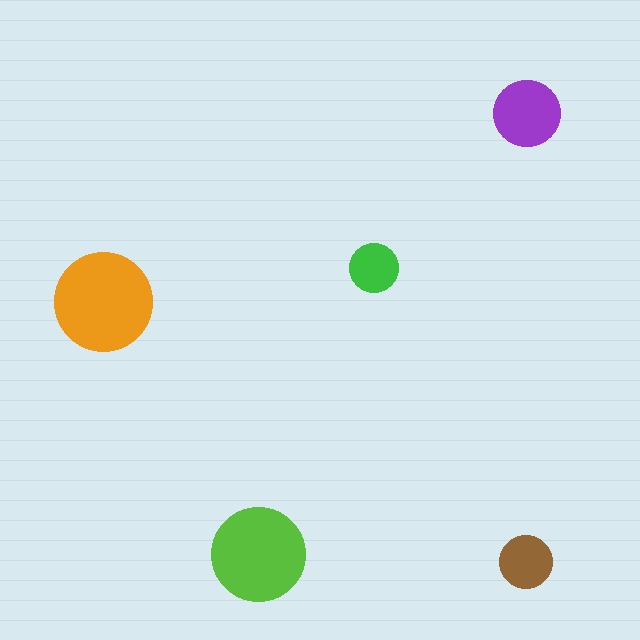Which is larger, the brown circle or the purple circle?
The purple one.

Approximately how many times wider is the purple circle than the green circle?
About 1.5 times wider.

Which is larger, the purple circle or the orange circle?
The orange one.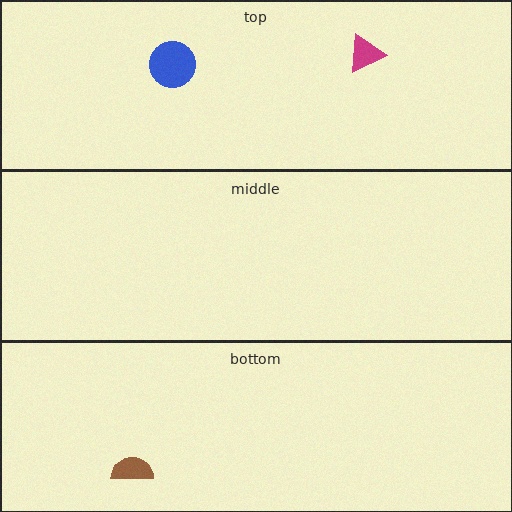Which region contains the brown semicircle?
The bottom region.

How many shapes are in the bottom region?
1.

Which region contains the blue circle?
The top region.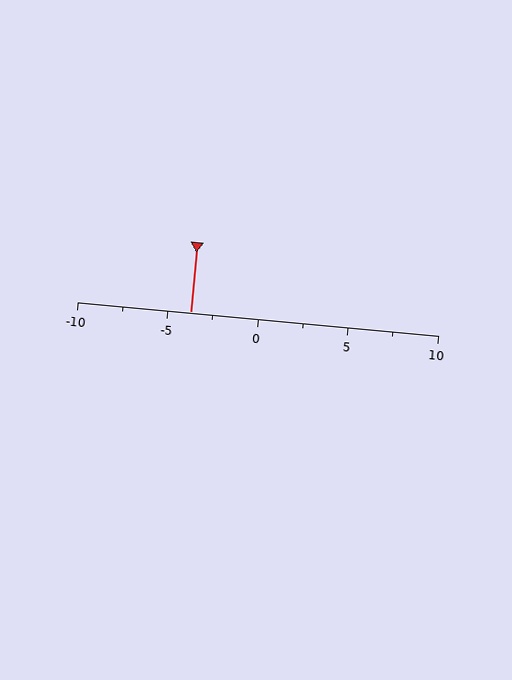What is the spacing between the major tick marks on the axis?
The major ticks are spaced 5 apart.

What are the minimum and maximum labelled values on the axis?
The axis runs from -10 to 10.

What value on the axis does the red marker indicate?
The marker indicates approximately -3.8.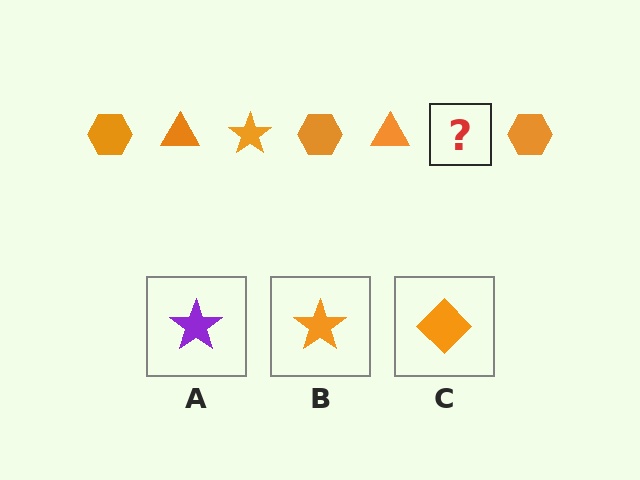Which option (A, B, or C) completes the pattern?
B.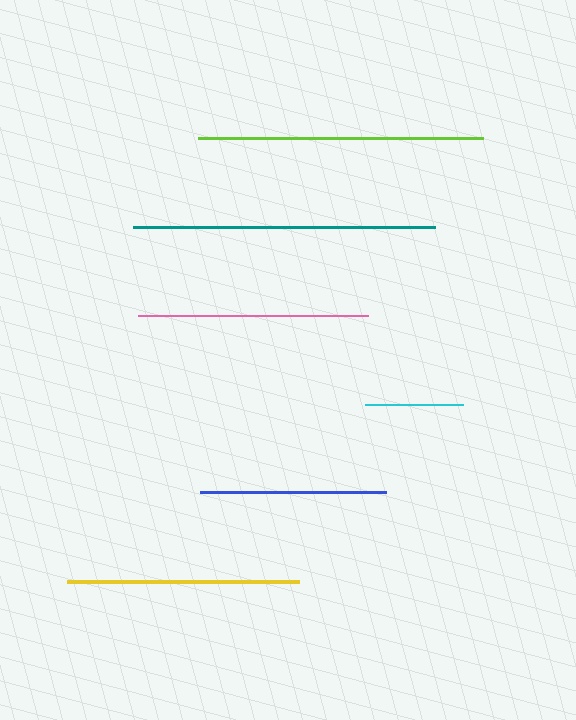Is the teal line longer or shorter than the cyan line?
The teal line is longer than the cyan line.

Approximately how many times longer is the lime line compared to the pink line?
The lime line is approximately 1.2 times the length of the pink line.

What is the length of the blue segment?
The blue segment is approximately 186 pixels long.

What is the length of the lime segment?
The lime segment is approximately 285 pixels long.